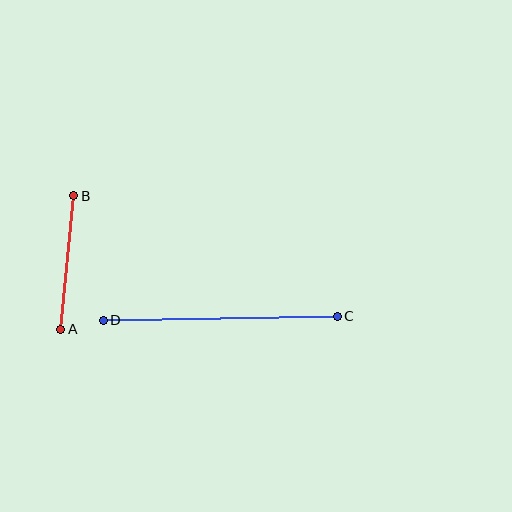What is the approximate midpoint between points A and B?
The midpoint is at approximately (67, 263) pixels.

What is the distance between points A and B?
The distance is approximately 134 pixels.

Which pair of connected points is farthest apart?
Points C and D are farthest apart.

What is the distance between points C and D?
The distance is approximately 234 pixels.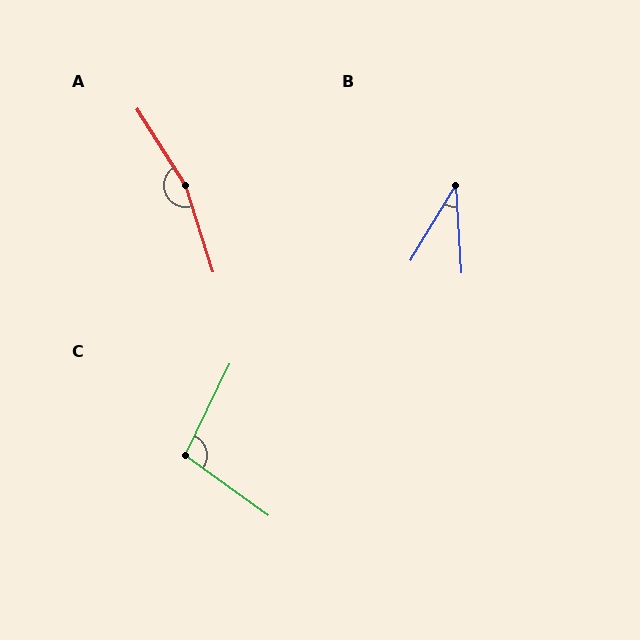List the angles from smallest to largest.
B (35°), C (99°), A (165°).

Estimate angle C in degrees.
Approximately 99 degrees.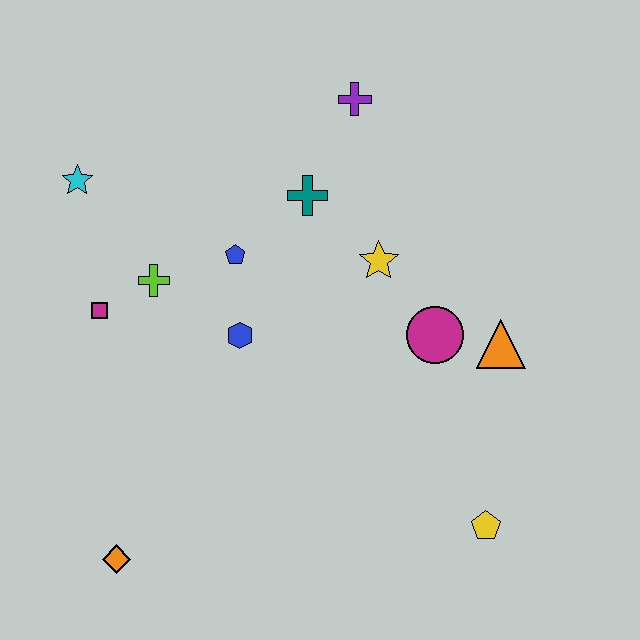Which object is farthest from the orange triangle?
The cyan star is farthest from the orange triangle.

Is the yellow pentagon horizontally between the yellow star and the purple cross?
No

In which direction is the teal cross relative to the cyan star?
The teal cross is to the right of the cyan star.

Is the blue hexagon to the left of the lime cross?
No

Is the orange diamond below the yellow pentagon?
Yes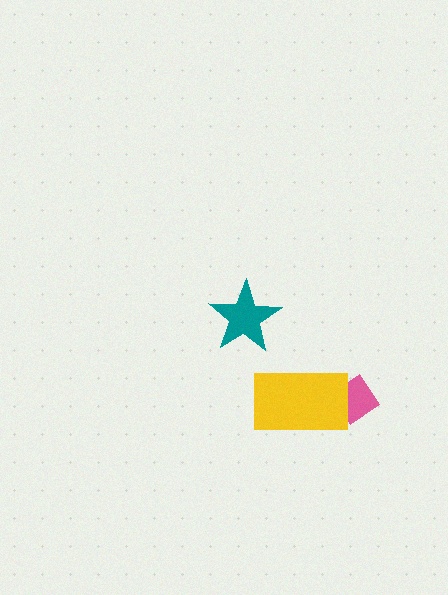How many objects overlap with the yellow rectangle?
1 object overlaps with the yellow rectangle.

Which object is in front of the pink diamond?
The yellow rectangle is in front of the pink diamond.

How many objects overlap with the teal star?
0 objects overlap with the teal star.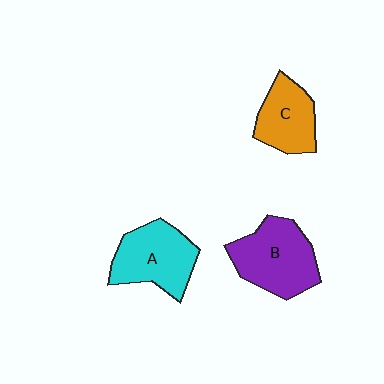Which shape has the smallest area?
Shape C (orange).